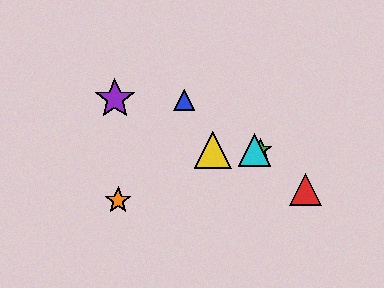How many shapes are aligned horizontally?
3 shapes (the green star, the yellow triangle, the cyan triangle) are aligned horizontally.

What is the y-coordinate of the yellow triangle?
The yellow triangle is at y≈150.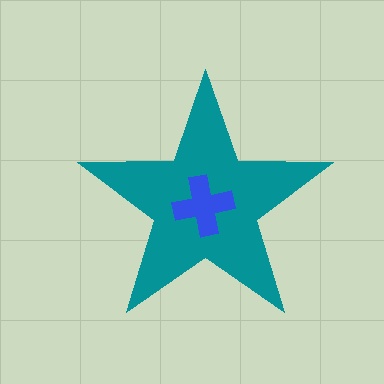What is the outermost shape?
The teal star.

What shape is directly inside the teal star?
The blue cross.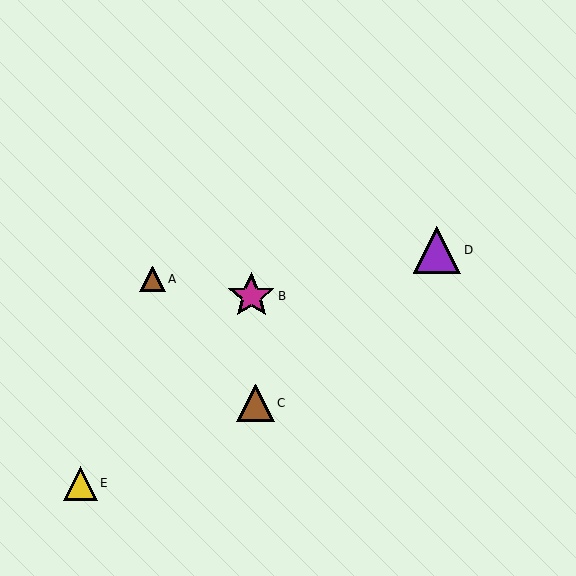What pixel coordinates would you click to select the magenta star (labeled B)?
Click at (251, 296) to select the magenta star B.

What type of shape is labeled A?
Shape A is a brown triangle.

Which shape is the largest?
The magenta star (labeled B) is the largest.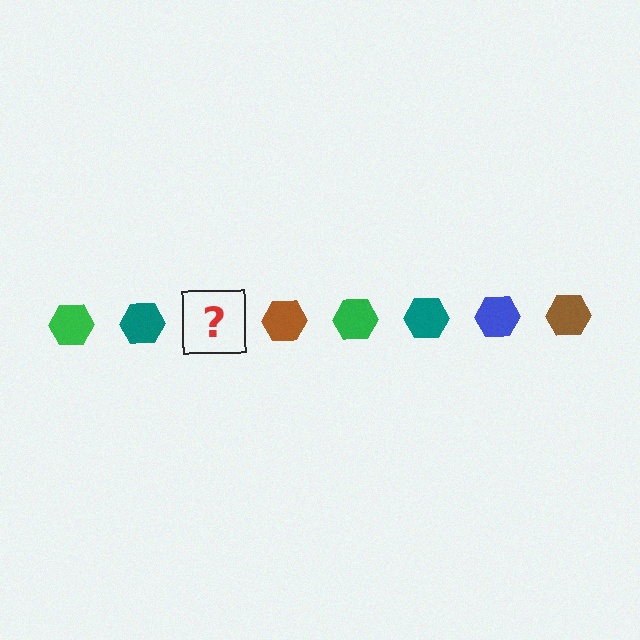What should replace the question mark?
The question mark should be replaced with a blue hexagon.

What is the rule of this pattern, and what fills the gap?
The rule is that the pattern cycles through green, teal, blue, brown hexagons. The gap should be filled with a blue hexagon.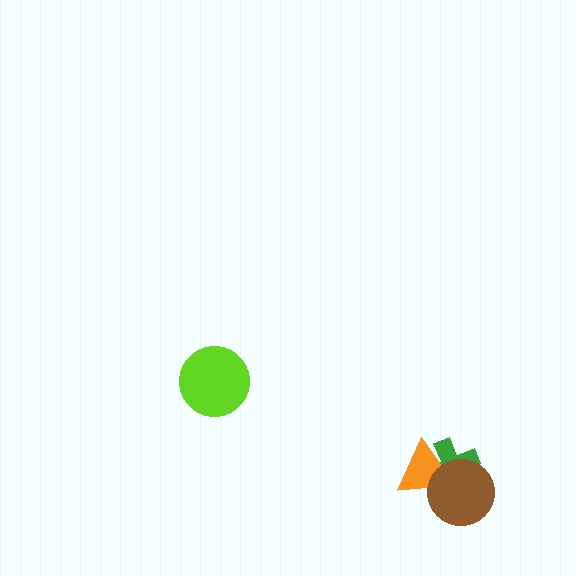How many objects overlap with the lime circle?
0 objects overlap with the lime circle.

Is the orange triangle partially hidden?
Yes, it is partially covered by another shape.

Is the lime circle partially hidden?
No, no other shape covers it.